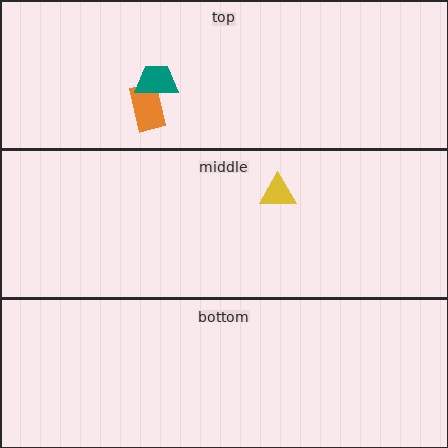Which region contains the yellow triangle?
The middle region.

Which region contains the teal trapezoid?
The top region.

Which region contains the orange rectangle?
The top region.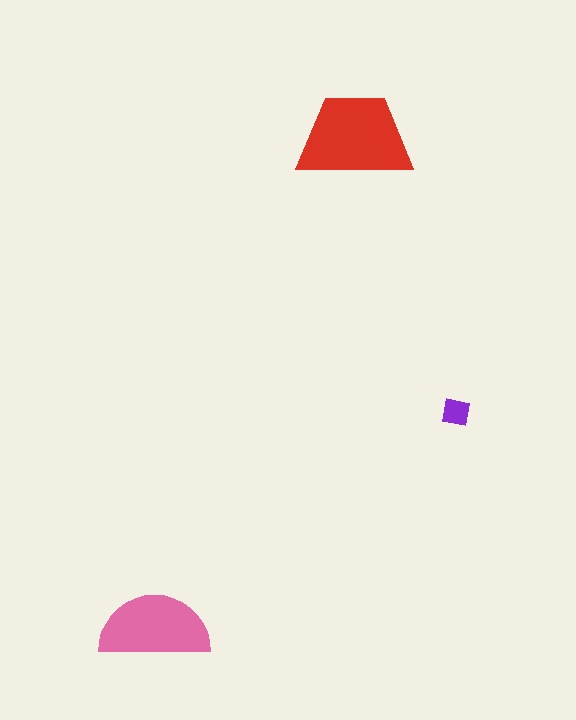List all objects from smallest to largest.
The purple square, the pink semicircle, the red trapezoid.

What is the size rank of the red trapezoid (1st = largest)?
1st.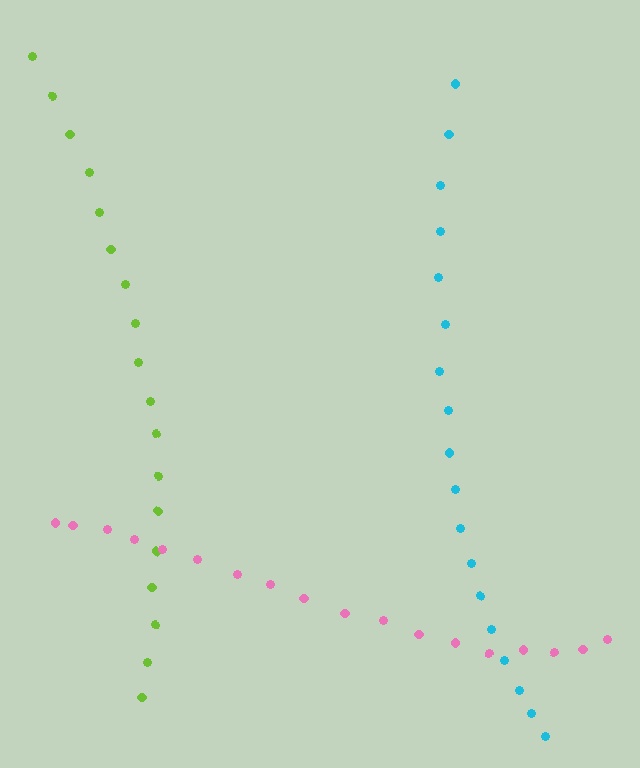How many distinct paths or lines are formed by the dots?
There are 3 distinct paths.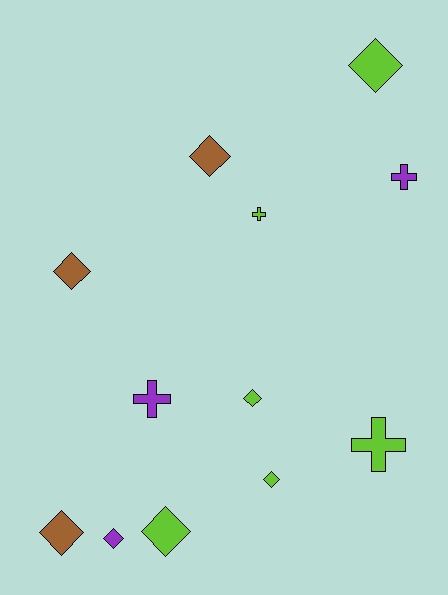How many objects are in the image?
There are 12 objects.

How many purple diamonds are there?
There is 1 purple diamond.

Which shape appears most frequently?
Diamond, with 8 objects.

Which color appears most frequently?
Lime, with 6 objects.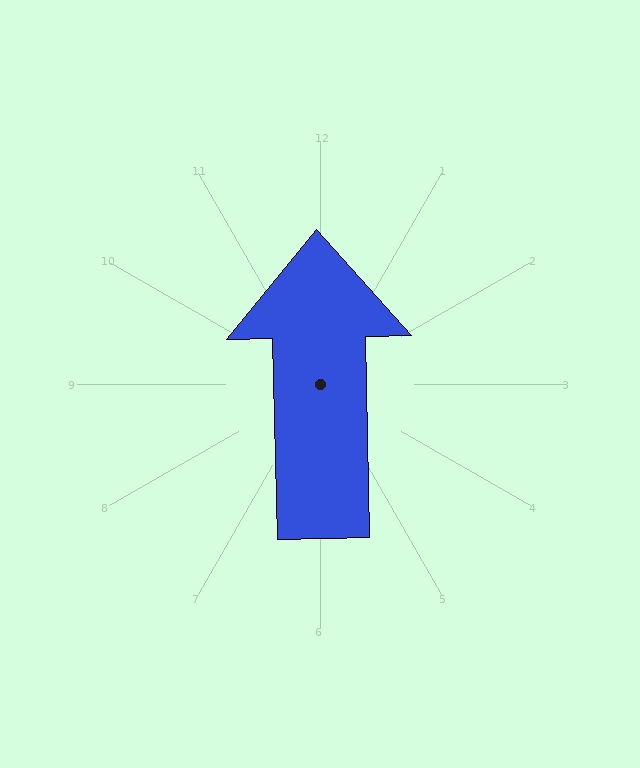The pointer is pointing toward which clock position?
Roughly 12 o'clock.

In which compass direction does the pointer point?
North.